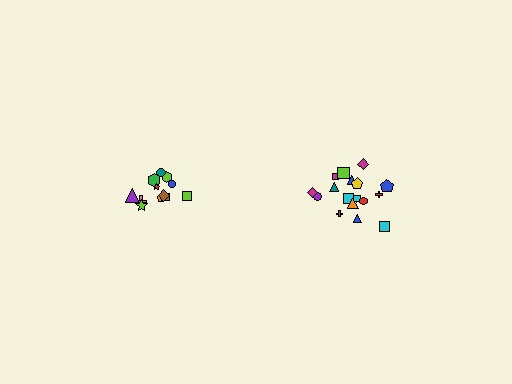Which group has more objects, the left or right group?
The right group.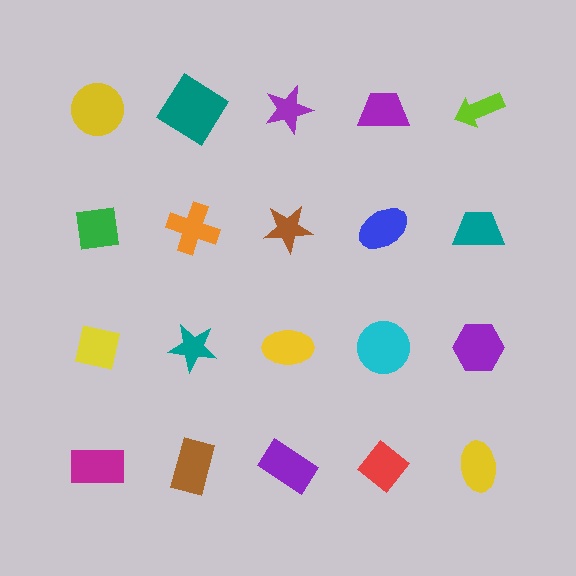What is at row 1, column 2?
A teal diamond.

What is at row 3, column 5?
A purple hexagon.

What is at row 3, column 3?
A yellow ellipse.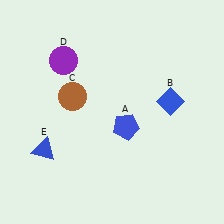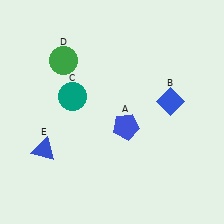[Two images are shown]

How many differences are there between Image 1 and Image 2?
There are 2 differences between the two images.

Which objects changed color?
C changed from brown to teal. D changed from purple to green.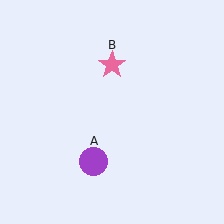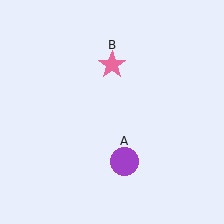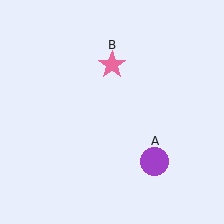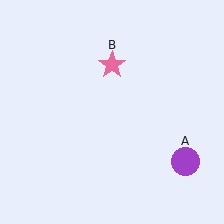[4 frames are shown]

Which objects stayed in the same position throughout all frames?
Pink star (object B) remained stationary.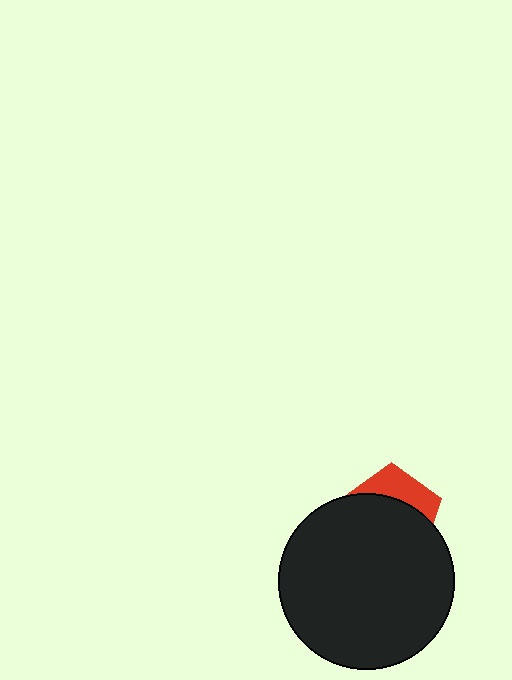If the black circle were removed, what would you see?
You would see the complete red pentagon.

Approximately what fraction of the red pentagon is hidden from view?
Roughly 68% of the red pentagon is hidden behind the black circle.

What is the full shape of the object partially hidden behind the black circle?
The partially hidden object is a red pentagon.